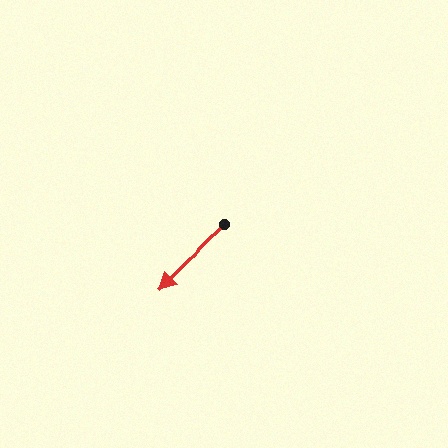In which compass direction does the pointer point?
Southwest.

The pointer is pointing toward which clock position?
Roughly 8 o'clock.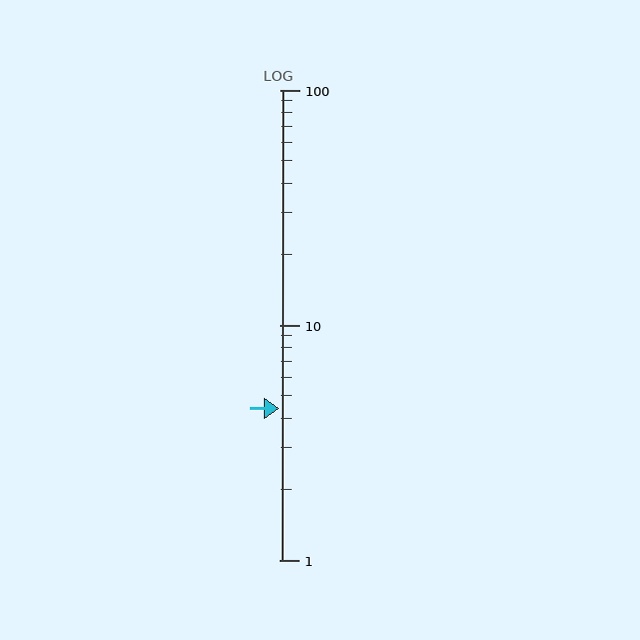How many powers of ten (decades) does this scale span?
The scale spans 2 decades, from 1 to 100.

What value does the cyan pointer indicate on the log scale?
The pointer indicates approximately 4.4.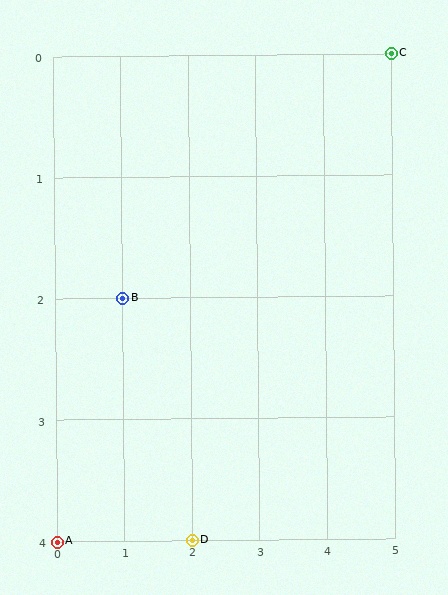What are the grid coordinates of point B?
Point B is at grid coordinates (1, 2).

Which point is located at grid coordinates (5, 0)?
Point C is at (5, 0).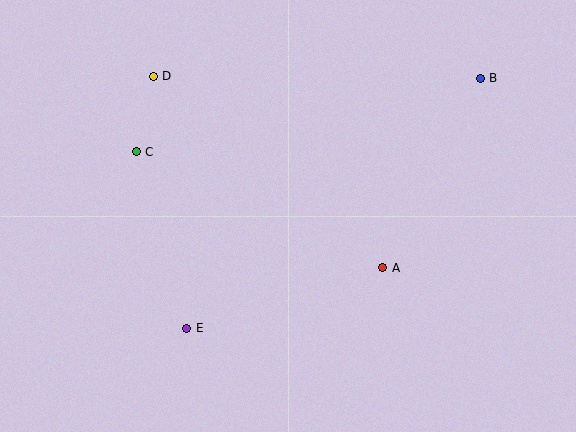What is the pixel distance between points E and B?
The distance between E and B is 385 pixels.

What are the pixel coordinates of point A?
Point A is at (383, 268).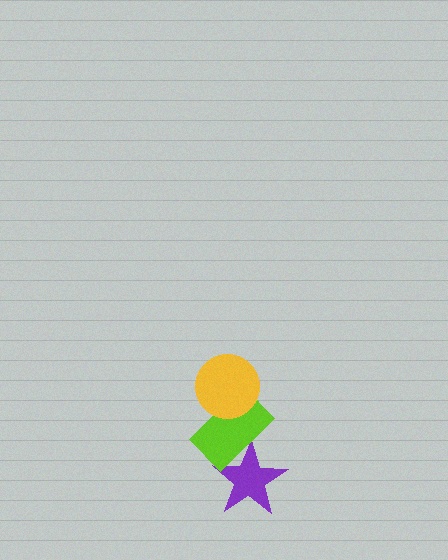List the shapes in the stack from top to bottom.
From top to bottom: the yellow circle, the lime rectangle, the purple star.